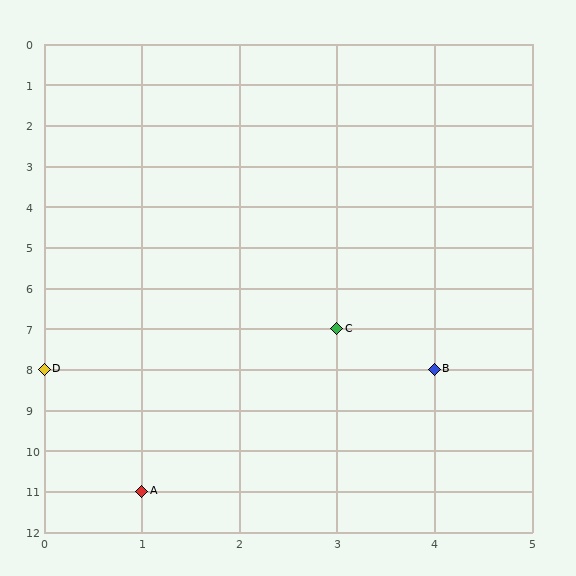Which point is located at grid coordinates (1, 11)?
Point A is at (1, 11).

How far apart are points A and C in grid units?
Points A and C are 2 columns and 4 rows apart (about 4.5 grid units diagonally).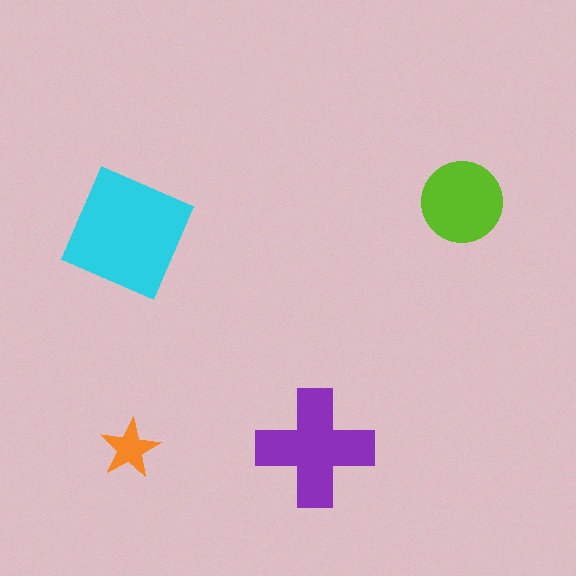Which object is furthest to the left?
The cyan square is leftmost.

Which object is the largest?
The cyan square.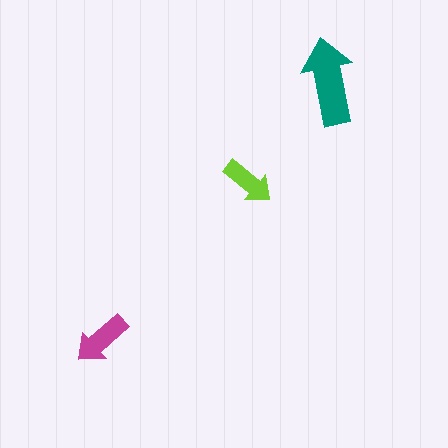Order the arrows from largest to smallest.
the teal one, the magenta one, the lime one.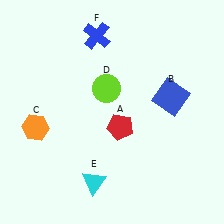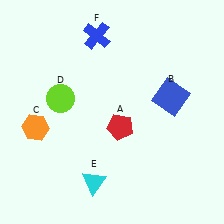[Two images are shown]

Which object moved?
The lime circle (D) moved left.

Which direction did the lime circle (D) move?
The lime circle (D) moved left.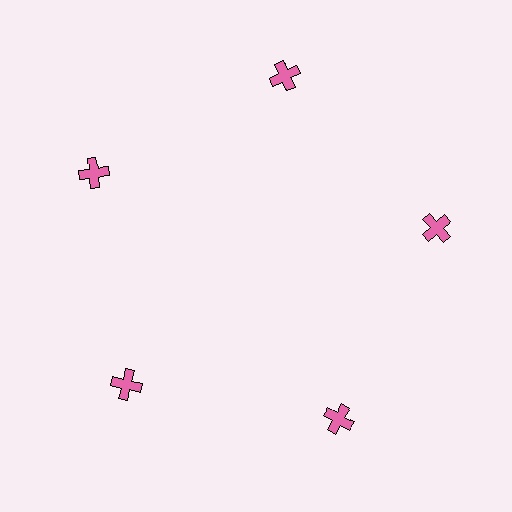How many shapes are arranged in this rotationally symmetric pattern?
There are 5 shapes, arranged in 5 groups of 1.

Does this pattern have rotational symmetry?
Yes, this pattern has 5-fold rotational symmetry. It looks the same after rotating 72 degrees around the center.